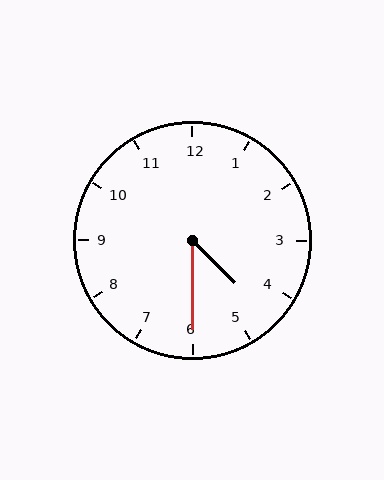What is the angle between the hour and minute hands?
Approximately 45 degrees.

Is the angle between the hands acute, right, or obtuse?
It is acute.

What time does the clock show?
4:30.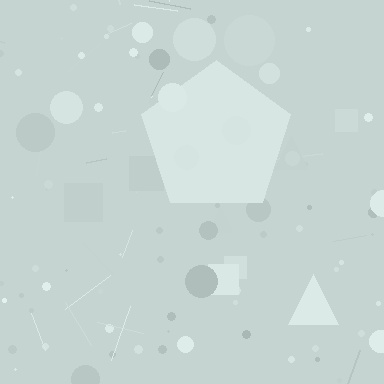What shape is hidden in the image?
A pentagon is hidden in the image.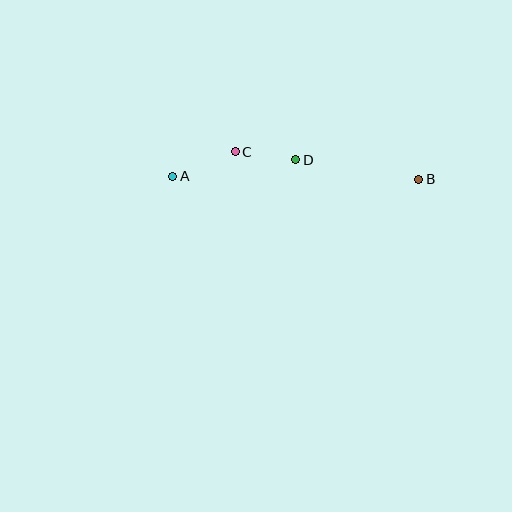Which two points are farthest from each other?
Points A and B are farthest from each other.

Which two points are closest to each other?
Points C and D are closest to each other.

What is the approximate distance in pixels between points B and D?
The distance between B and D is approximately 125 pixels.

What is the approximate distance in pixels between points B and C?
The distance between B and C is approximately 186 pixels.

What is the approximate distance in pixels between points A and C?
The distance between A and C is approximately 67 pixels.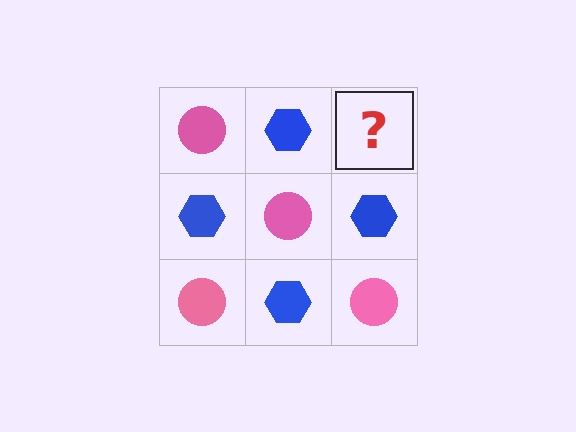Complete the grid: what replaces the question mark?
The question mark should be replaced with a pink circle.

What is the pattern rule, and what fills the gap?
The rule is that it alternates pink circle and blue hexagon in a checkerboard pattern. The gap should be filled with a pink circle.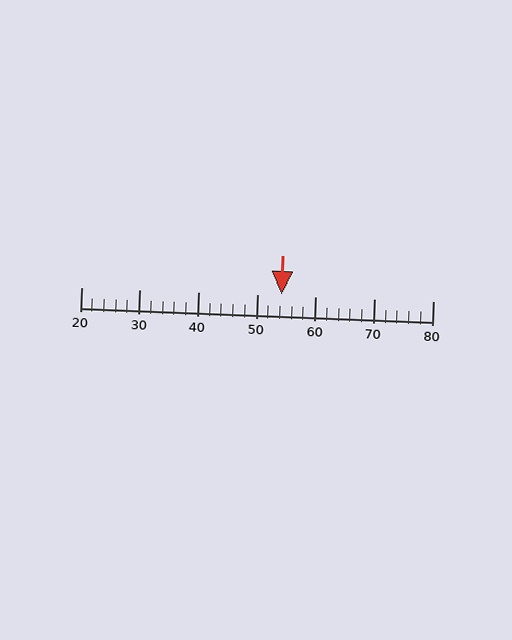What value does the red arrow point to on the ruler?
The red arrow points to approximately 54.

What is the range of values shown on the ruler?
The ruler shows values from 20 to 80.